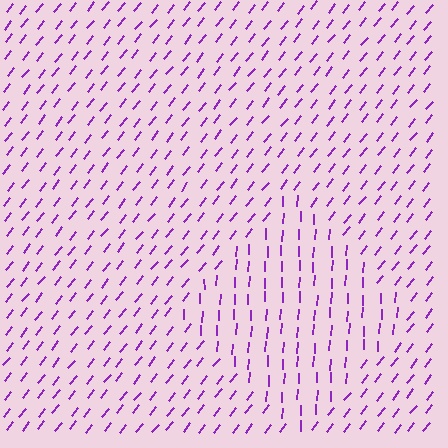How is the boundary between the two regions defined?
The boundary is defined purely by a change in line orientation (approximately 36 degrees difference). All lines are the same color and thickness.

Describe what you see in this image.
The image is filled with small purple line segments. A diamond region in the image has lines oriented differently from the surrounding lines, creating a visible texture boundary.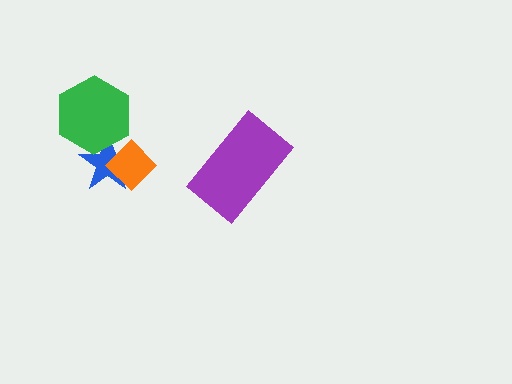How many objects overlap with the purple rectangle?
0 objects overlap with the purple rectangle.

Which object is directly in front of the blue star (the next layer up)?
The orange diamond is directly in front of the blue star.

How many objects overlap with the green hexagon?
1 object overlaps with the green hexagon.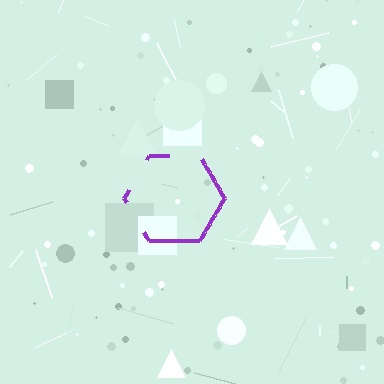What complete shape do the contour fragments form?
The contour fragments form a hexagon.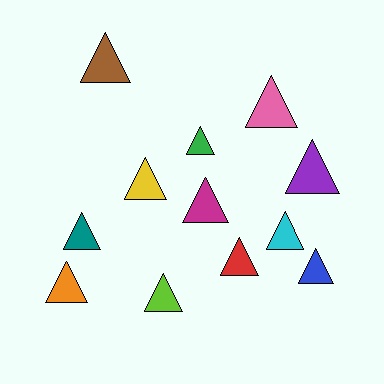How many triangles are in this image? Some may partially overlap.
There are 12 triangles.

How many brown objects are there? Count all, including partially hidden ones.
There is 1 brown object.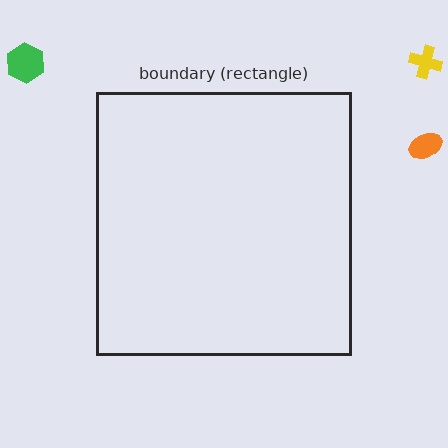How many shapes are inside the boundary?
0 inside, 3 outside.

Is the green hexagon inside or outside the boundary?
Outside.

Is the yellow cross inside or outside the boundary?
Outside.